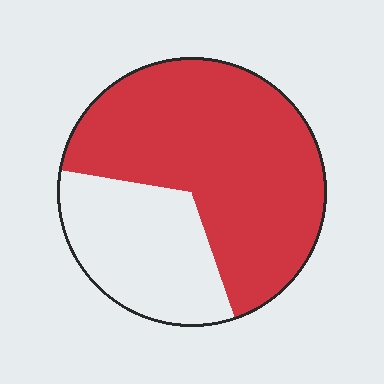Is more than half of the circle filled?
Yes.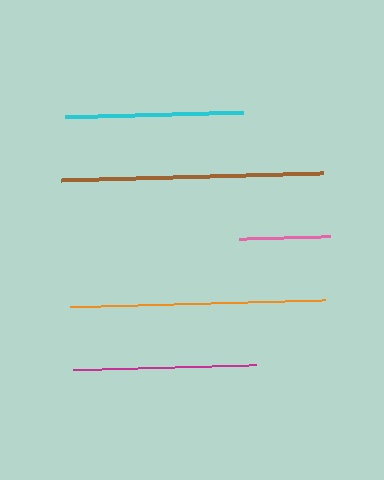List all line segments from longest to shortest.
From longest to shortest: brown, orange, magenta, cyan, pink.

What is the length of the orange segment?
The orange segment is approximately 255 pixels long.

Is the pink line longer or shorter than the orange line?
The orange line is longer than the pink line.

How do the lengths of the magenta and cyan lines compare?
The magenta and cyan lines are approximately the same length.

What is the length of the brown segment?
The brown segment is approximately 262 pixels long.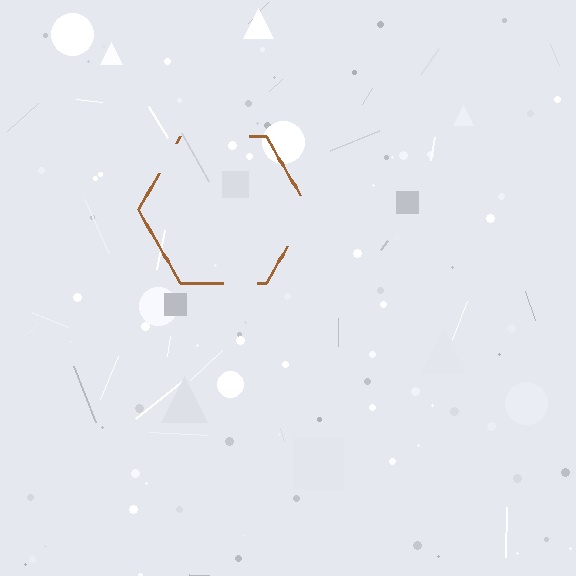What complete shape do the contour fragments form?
The contour fragments form a hexagon.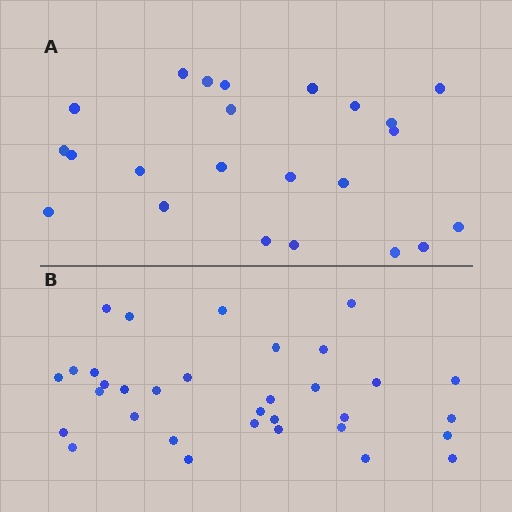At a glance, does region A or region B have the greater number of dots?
Region B (the bottom region) has more dots.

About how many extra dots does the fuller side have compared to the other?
Region B has roughly 10 or so more dots than region A.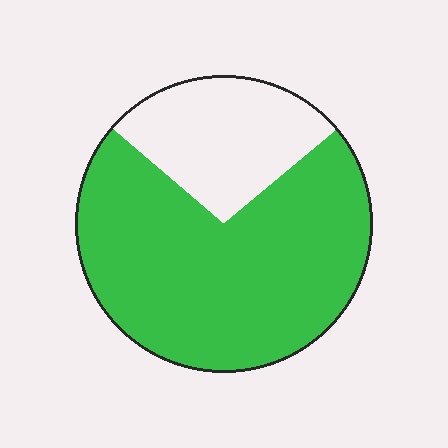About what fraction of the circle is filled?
About three quarters (3/4).